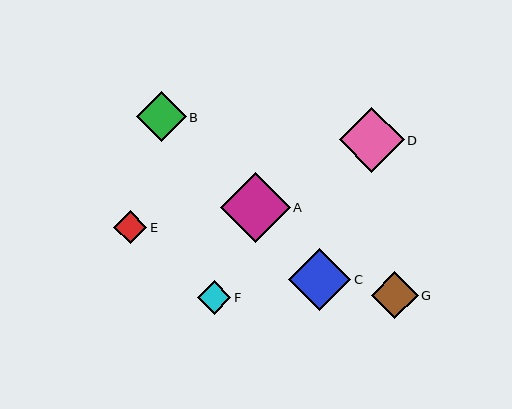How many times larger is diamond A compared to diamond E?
Diamond A is approximately 2.1 times the size of diamond E.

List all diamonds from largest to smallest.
From largest to smallest: A, D, C, B, G, F, E.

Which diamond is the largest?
Diamond A is the largest with a size of approximately 70 pixels.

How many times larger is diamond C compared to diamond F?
Diamond C is approximately 1.8 times the size of diamond F.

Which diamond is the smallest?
Diamond E is the smallest with a size of approximately 33 pixels.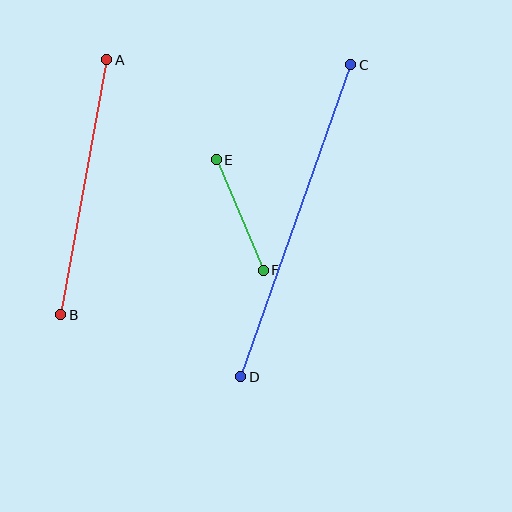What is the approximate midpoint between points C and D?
The midpoint is at approximately (296, 221) pixels.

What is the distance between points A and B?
The distance is approximately 259 pixels.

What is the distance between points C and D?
The distance is approximately 331 pixels.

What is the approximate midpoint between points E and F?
The midpoint is at approximately (240, 215) pixels.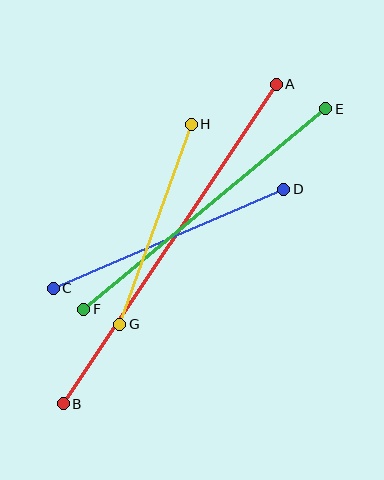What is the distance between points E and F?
The distance is approximately 314 pixels.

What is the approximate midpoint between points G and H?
The midpoint is at approximately (155, 224) pixels.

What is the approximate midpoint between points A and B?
The midpoint is at approximately (170, 244) pixels.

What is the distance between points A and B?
The distance is approximately 384 pixels.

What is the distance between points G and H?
The distance is approximately 213 pixels.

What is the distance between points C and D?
The distance is approximately 251 pixels.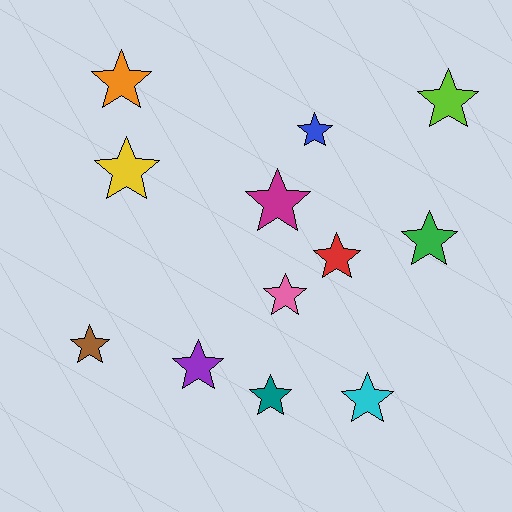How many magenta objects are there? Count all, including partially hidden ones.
There is 1 magenta object.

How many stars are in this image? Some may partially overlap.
There are 12 stars.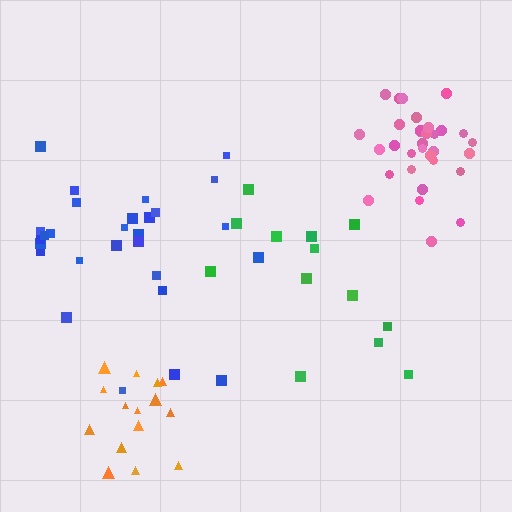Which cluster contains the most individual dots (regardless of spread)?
Pink (32).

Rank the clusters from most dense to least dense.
pink, orange, blue, green.